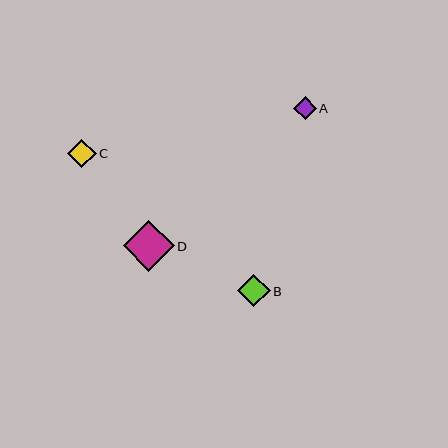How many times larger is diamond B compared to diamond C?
Diamond B is approximately 1.1 times the size of diamond C.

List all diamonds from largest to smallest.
From largest to smallest: D, B, C, A.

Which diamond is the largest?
Diamond D is the largest with a size of approximately 51 pixels.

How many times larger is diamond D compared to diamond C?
Diamond D is approximately 1.8 times the size of diamond C.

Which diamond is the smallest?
Diamond A is the smallest with a size of approximately 23 pixels.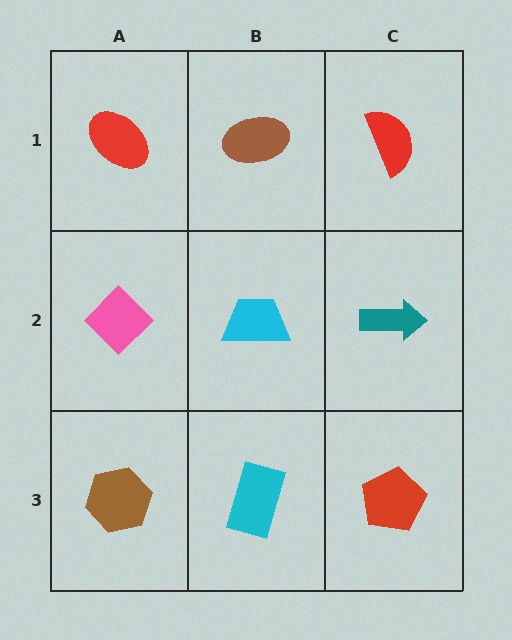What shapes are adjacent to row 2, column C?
A red semicircle (row 1, column C), a red pentagon (row 3, column C), a cyan trapezoid (row 2, column B).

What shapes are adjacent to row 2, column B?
A brown ellipse (row 1, column B), a cyan rectangle (row 3, column B), a pink diamond (row 2, column A), a teal arrow (row 2, column C).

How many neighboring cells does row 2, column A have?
3.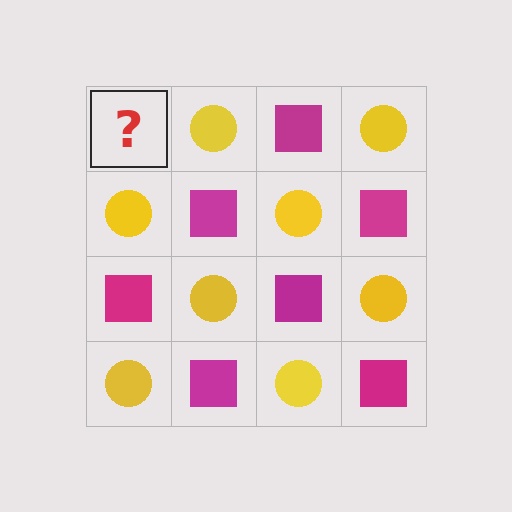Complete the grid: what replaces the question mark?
The question mark should be replaced with a magenta square.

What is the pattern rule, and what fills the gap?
The rule is that it alternates magenta square and yellow circle in a checkerboard pattern. The gap should be filled with a magenta square.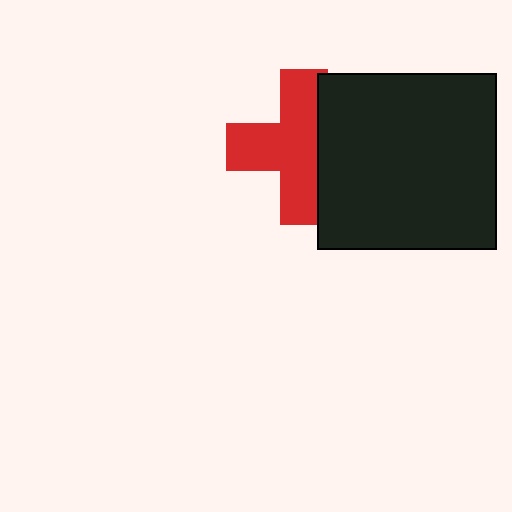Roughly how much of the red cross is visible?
Most of it is visible (roughly 68%).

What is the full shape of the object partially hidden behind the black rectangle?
The partially hidden object is a red cross.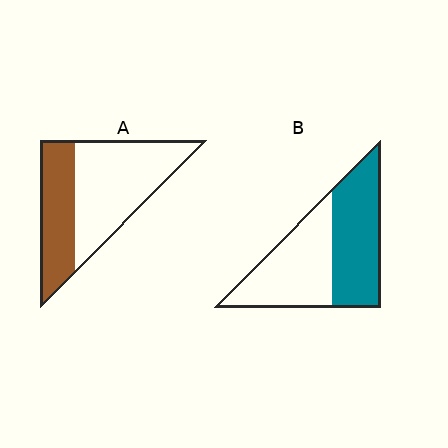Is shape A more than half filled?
No.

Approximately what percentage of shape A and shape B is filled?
A is approximately 35% and B is approximately 50%.